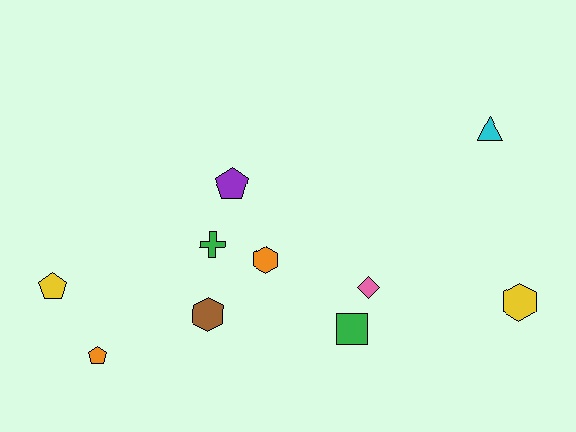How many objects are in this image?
There are 10 objects.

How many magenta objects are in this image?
There are no magenta objects.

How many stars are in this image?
There are no stars.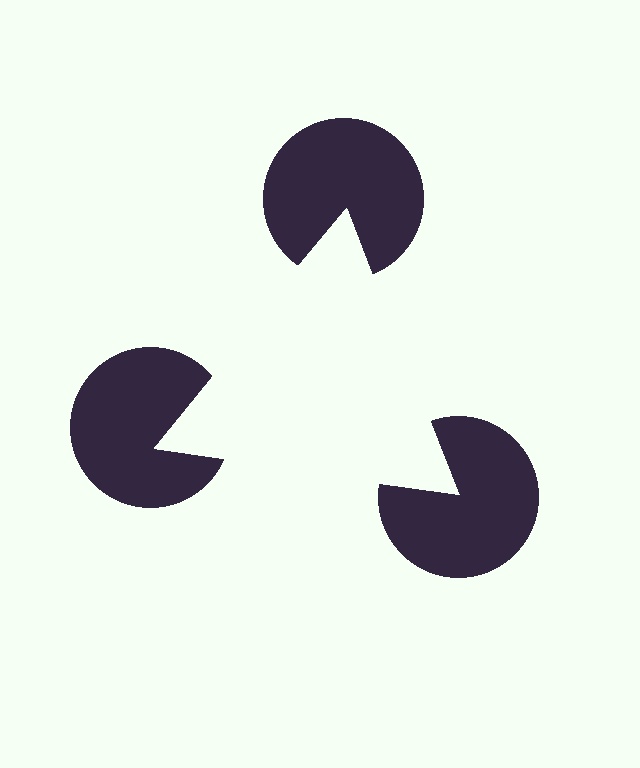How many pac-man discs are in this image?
There are 3 — one at each vertex of the illusory triangle.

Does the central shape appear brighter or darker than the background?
It typically appears slightly brighter than the background, even though no actual brightness change is drawn.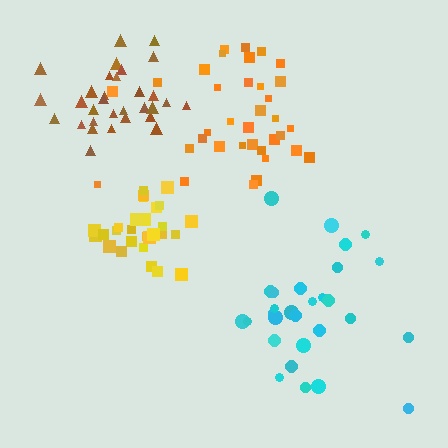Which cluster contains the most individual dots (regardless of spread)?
Orange (35).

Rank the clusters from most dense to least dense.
yellow, brown, orange, cyan.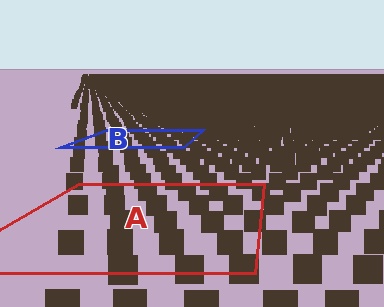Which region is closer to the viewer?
Region A is closer. The texture elements there are larger and more spread out.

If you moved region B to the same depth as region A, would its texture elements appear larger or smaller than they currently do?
They would appear larger. At a closer depth, the same texture elements are projected at a bigger on-screen size.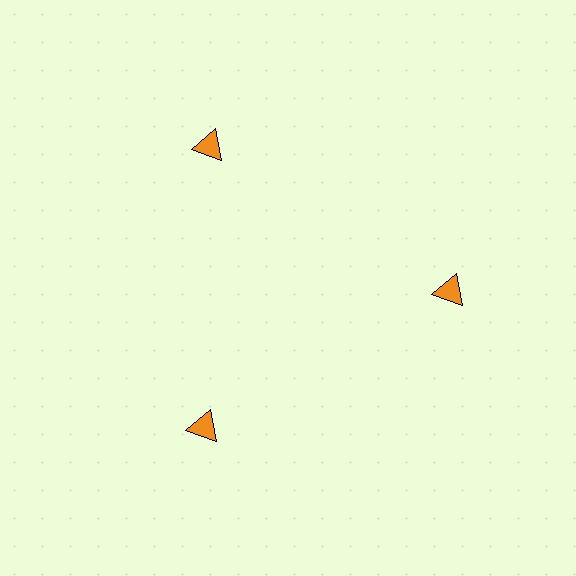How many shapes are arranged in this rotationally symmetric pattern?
There are 3 shapes, arranged in 3 groups of 1.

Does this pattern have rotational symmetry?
Yes, this pattern has 3-fold rotational symmetry. It looks the same after rotating 120 degrees around the center.